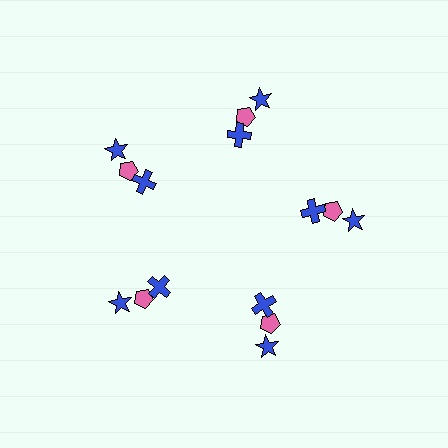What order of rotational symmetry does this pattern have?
This pattern has 5-fold rotational symmetry.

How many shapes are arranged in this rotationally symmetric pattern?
There are 15 shapes, arranged in 5 groups of 3.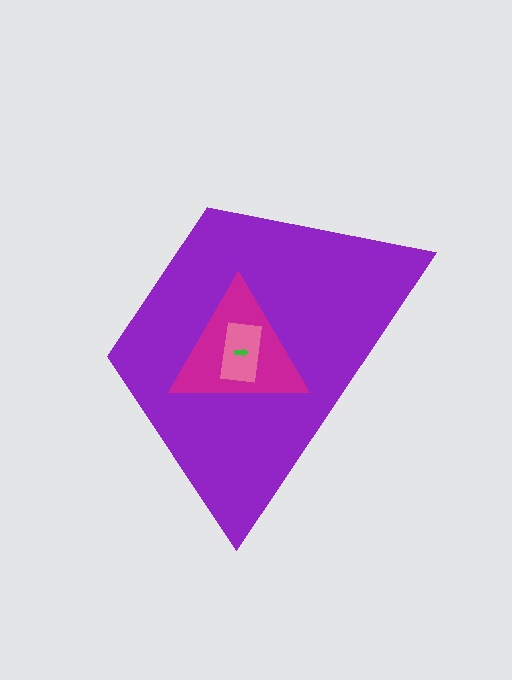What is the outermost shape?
The purple trapezoid.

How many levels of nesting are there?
4.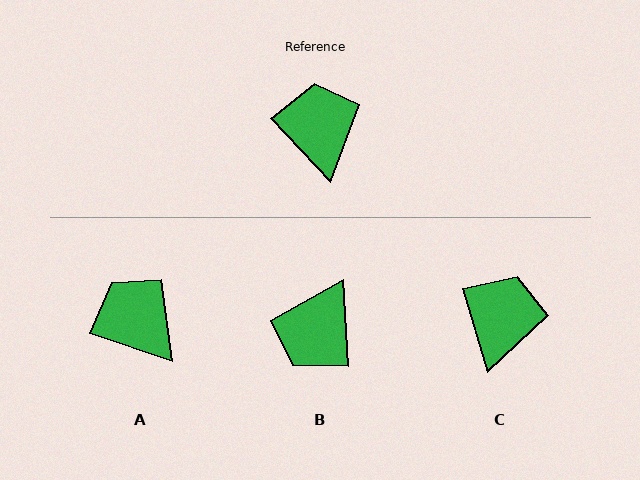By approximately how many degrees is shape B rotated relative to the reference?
Approximately 140 degrees counter-clockwise.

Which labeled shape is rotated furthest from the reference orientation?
B, about 140 degrees away.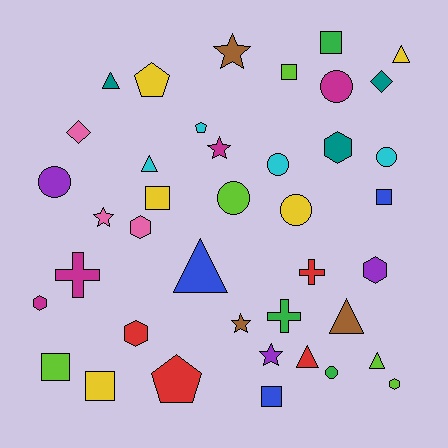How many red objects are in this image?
There are 4 red objects.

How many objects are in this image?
There are 40 objects.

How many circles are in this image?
There are 7 circles.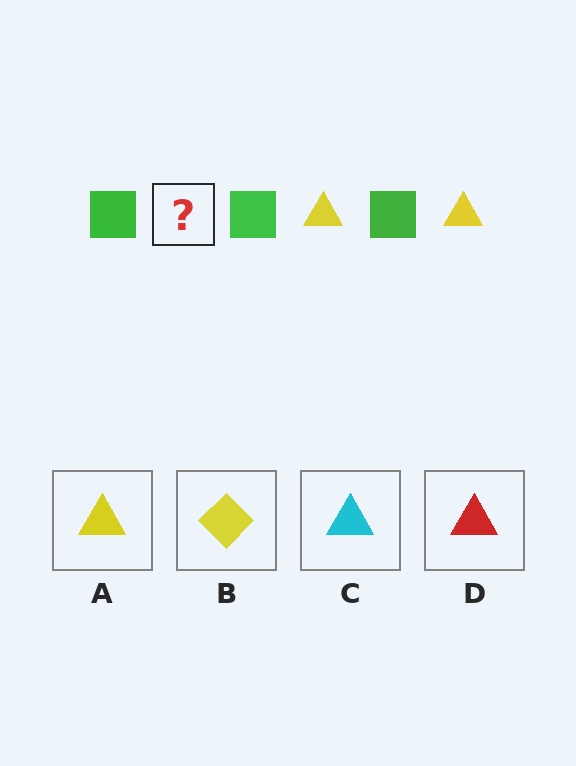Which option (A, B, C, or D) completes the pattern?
A.